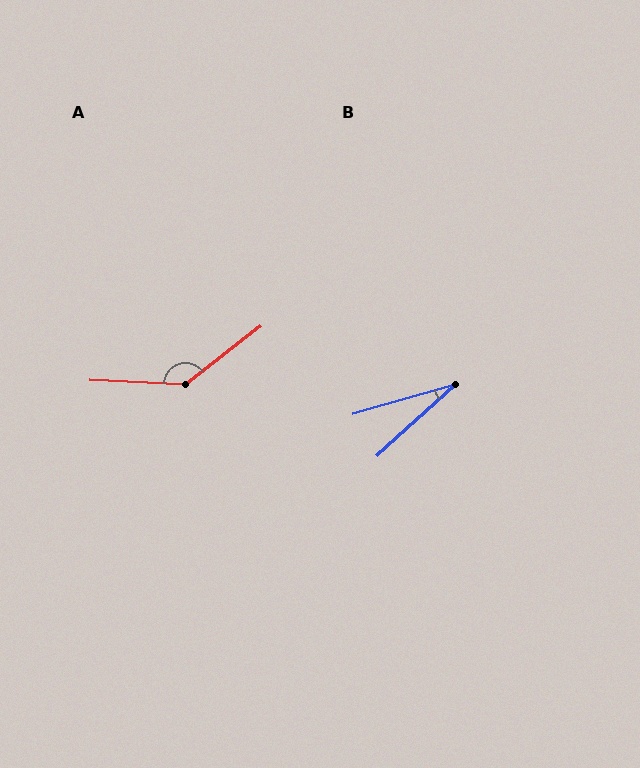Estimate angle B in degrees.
Approximately 26 degrees.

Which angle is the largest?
A, at approximately 140 degrees.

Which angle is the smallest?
B, at approximately 26 degrees.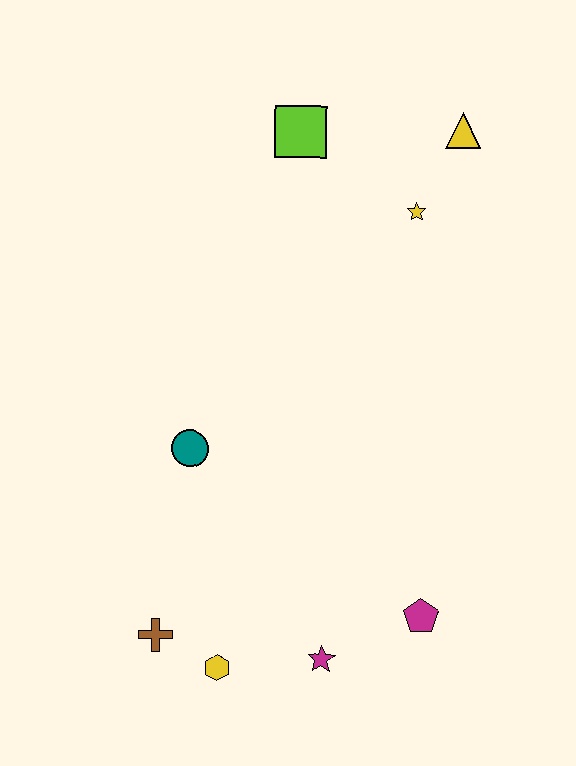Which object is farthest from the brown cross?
The yellow triangle is farthest from the brown cross.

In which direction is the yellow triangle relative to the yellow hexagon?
The yellow triangle is above the yellow hexagon.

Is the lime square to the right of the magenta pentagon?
No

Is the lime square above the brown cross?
Yes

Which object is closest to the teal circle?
The brown cross is closest to the teal circle.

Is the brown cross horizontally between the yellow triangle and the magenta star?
No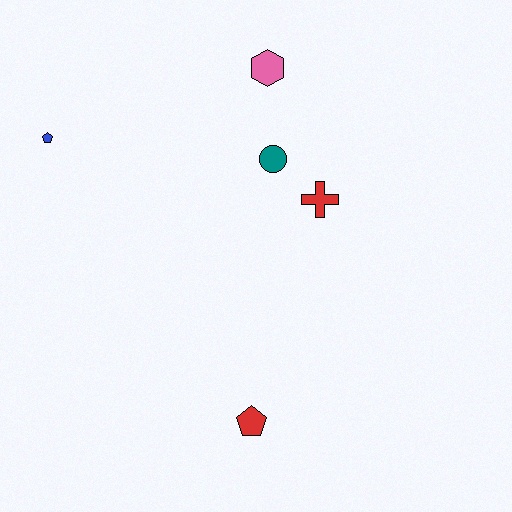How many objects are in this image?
There are 5 objects.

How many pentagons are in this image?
There are 2 pentagons.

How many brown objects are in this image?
There are no brown objects.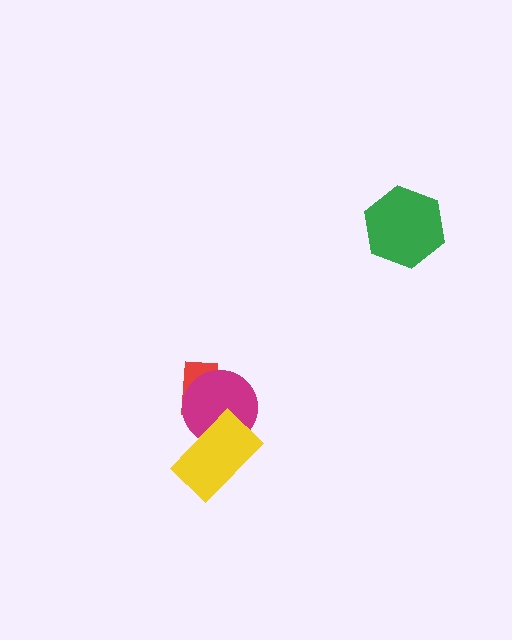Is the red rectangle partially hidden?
Yes, it is partially covered by another shape.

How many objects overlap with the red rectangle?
1 object overlaps with the red rectangle.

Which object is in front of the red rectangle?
The magenta circle is in front of the red rectangle.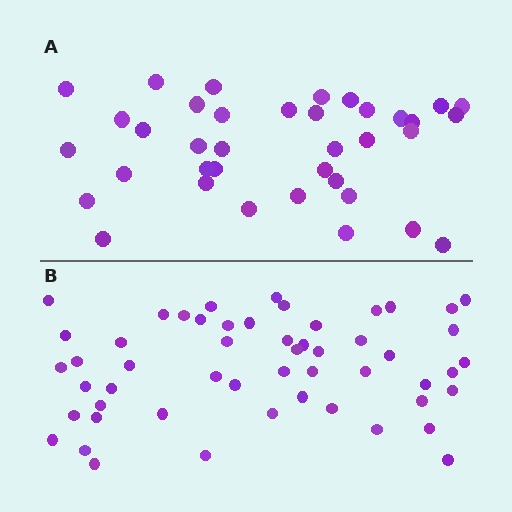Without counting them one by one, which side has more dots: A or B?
Region B (the bottom region) has more dots.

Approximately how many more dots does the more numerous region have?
Region B has approximately 15 more dots than region A.